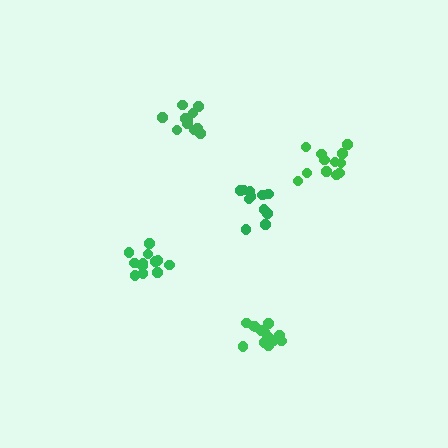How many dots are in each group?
Group 1: 12 dots, Group 2: 14 dots, Group 3: 11 dots, Group 4: 12 dots, Group 5: 11 dots (60 total).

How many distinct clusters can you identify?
There are 5 distinct clusters.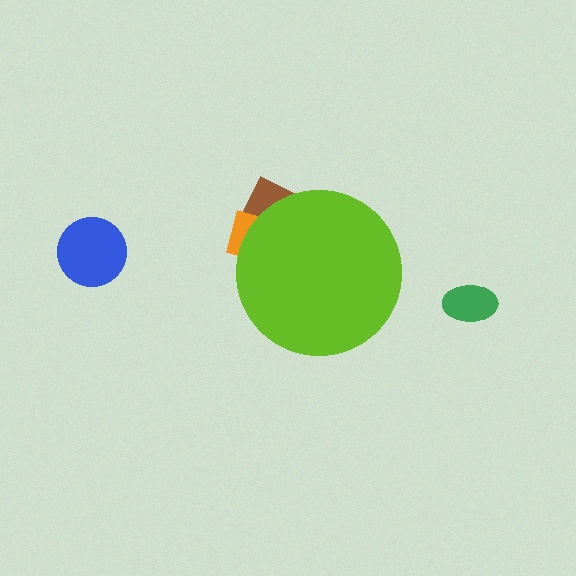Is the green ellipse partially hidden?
No, the green ellipse is fully visible.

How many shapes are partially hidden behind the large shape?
2 shapes are partially hidden.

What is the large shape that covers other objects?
A lime circle.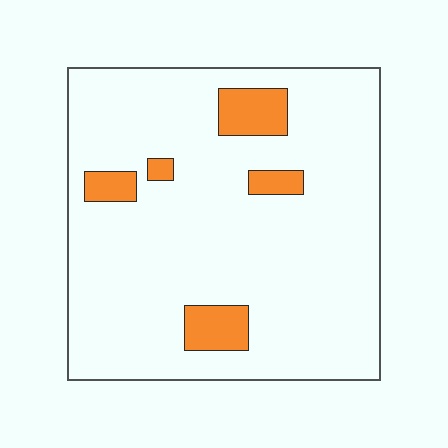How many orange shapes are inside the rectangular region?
5.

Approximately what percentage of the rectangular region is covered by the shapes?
Approximately 10%.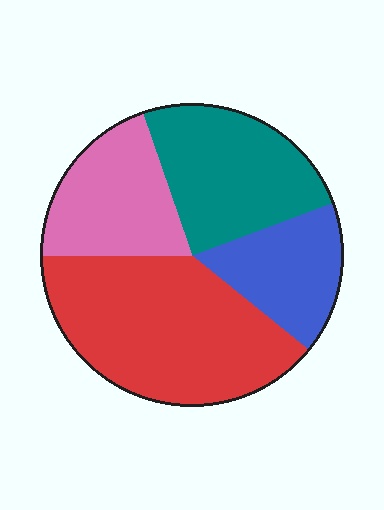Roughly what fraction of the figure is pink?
Pink takes up about one fifth (1/5) of the figure.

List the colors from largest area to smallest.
From largest to smallest: red, teal, pink, blue.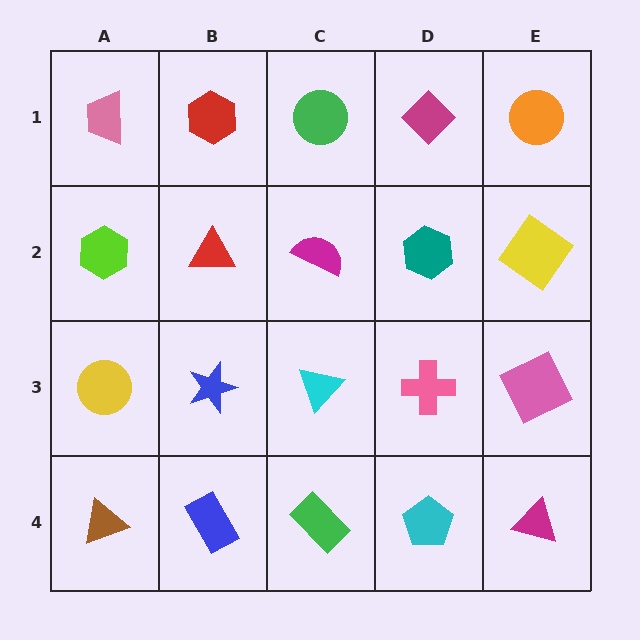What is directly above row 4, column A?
A yellow circle.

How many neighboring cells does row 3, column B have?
4.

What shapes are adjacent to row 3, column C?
A magenta semicircle (row 2, column C), a green rectangle (row 4, column C), a blue star (row 3, column B), a pink cross (row 3, column D).